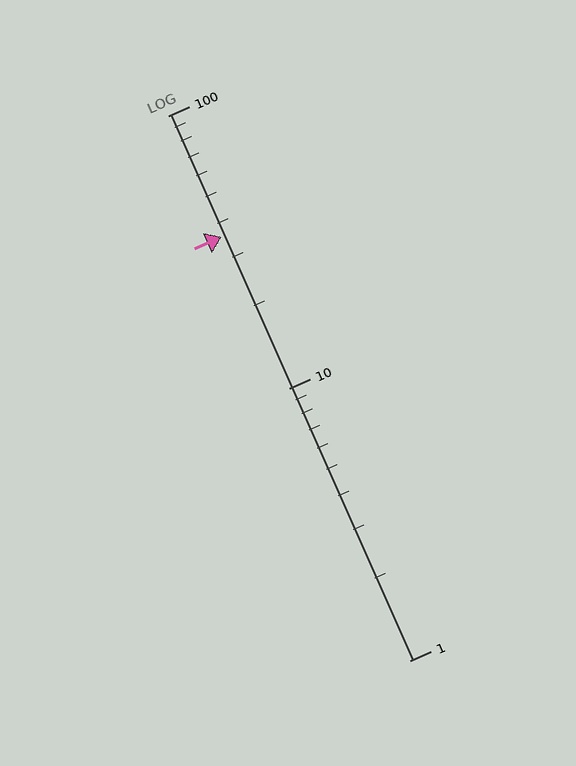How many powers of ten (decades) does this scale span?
The scale spans 2 decades, from 1 to 100.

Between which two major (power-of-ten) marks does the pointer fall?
The pointer is between 10 and 100.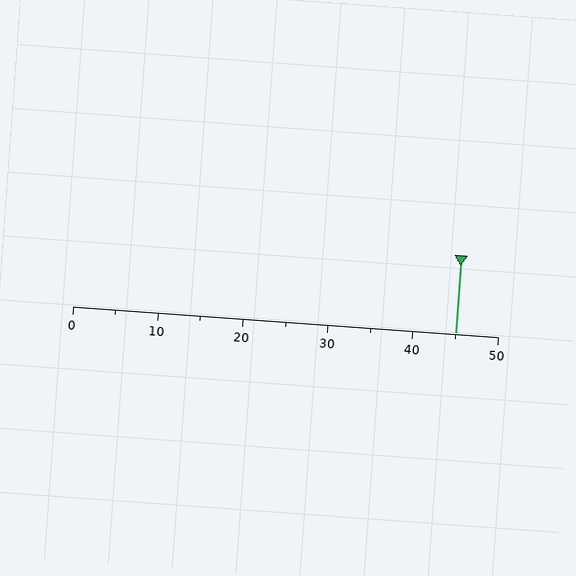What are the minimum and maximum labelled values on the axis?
The axis runs from 0 to 50.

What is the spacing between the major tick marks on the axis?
The major ticks are spaced 10 apart.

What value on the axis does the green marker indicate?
The marker indicates approximately 45.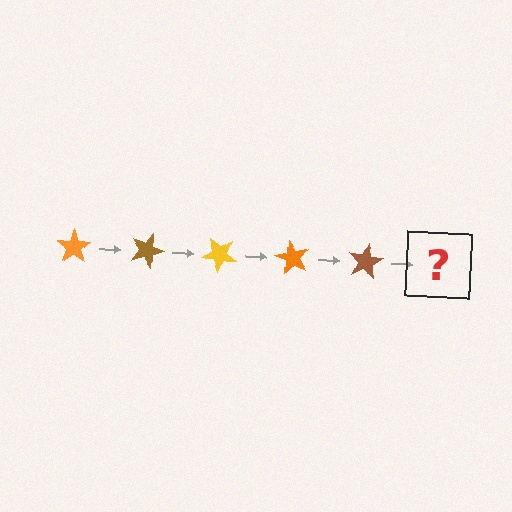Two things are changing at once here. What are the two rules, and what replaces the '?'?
The two rules are that it rotates 20 degrees each step and the color cycles through orange, brown, and yellow. The '?' should be a yellow star, rotated 100 degrees from the start.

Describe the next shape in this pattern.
It should be a yellow star, rotated 100 degrees from the start.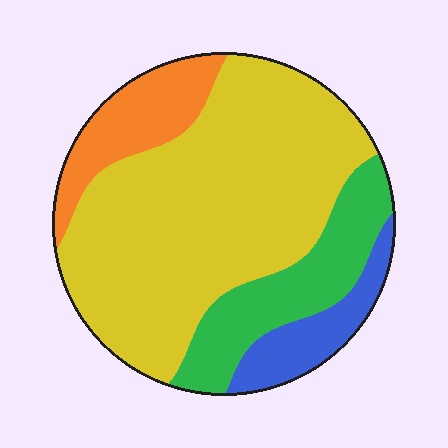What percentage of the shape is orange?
Orange takes up less than a quarter of the shape.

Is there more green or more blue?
Green.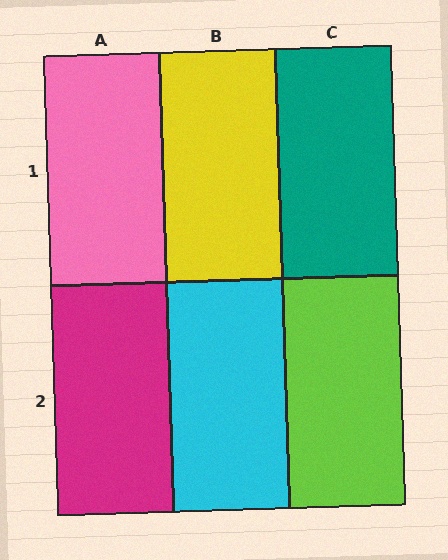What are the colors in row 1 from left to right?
Pink, yellow, teal.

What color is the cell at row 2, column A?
Magenta.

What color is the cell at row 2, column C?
Lime.